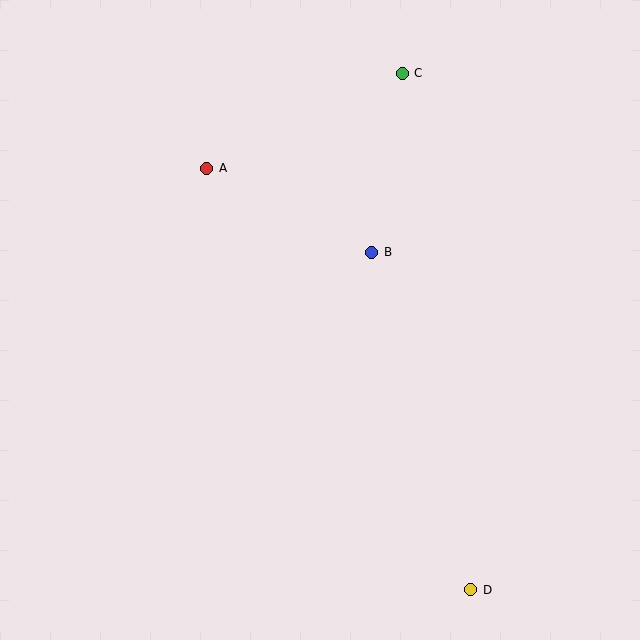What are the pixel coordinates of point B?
Point B is at (372, 252).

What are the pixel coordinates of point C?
Point C is at (402, 73).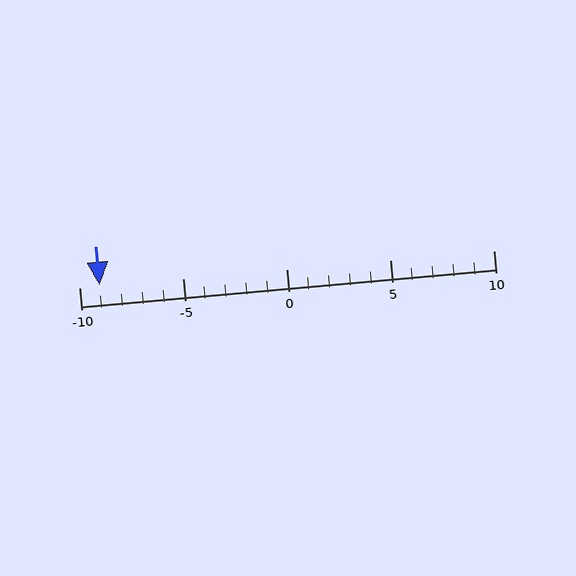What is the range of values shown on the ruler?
The ruler shows values from -10 to 10.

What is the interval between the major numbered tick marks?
The major tick marks are spaced 5 units apart.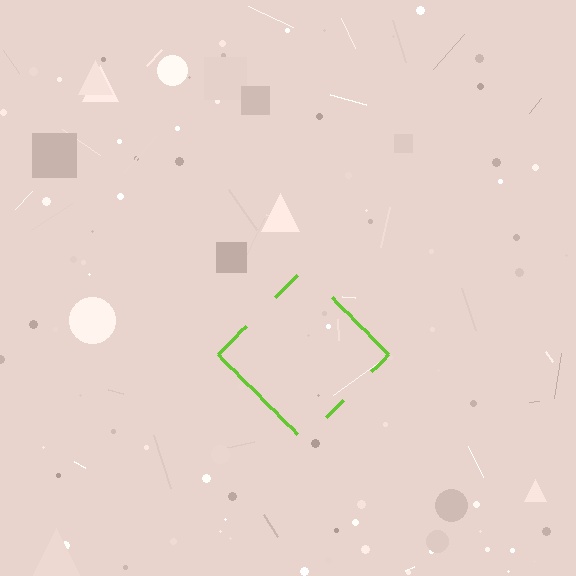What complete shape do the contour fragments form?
The contour fragments form a diamond.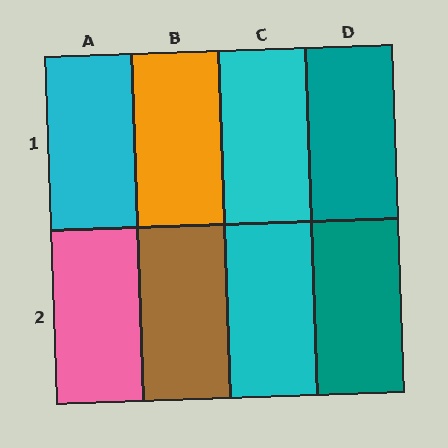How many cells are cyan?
3 cells are cyan.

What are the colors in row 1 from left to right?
Cyan, orange, cyan, teal.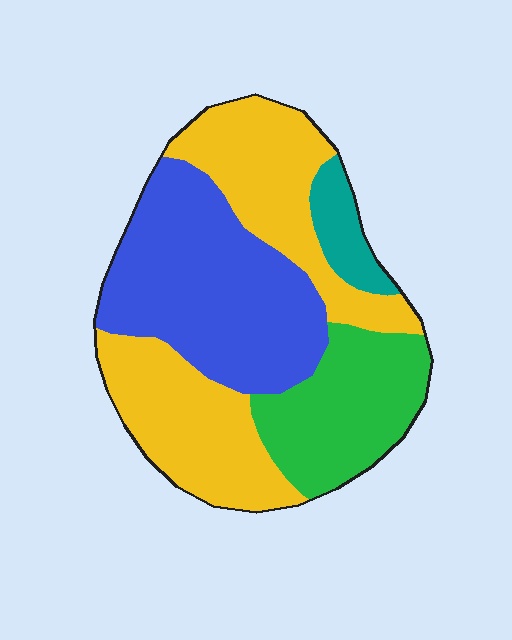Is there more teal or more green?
Green.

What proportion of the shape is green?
Green covers about 20% of the shape.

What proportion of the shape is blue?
Blue takes up about one third (1/3) of the shape.